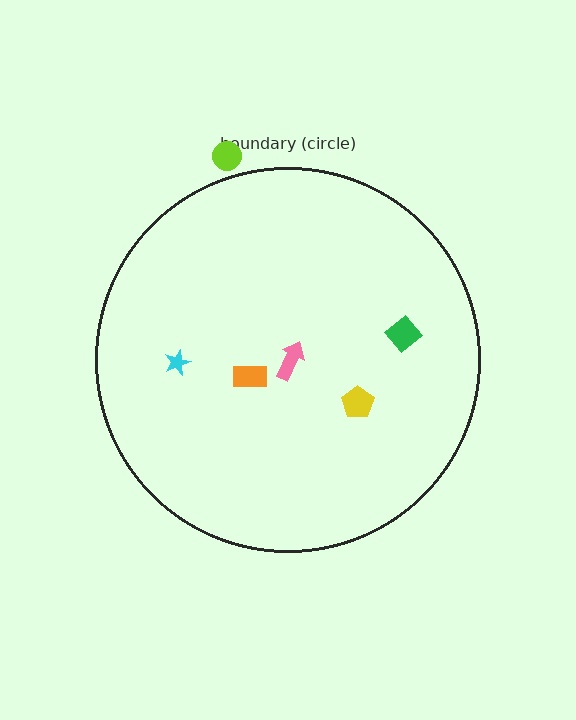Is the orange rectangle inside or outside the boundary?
Inside.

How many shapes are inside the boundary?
5 inside, 1 outside.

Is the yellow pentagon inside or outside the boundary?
Inside.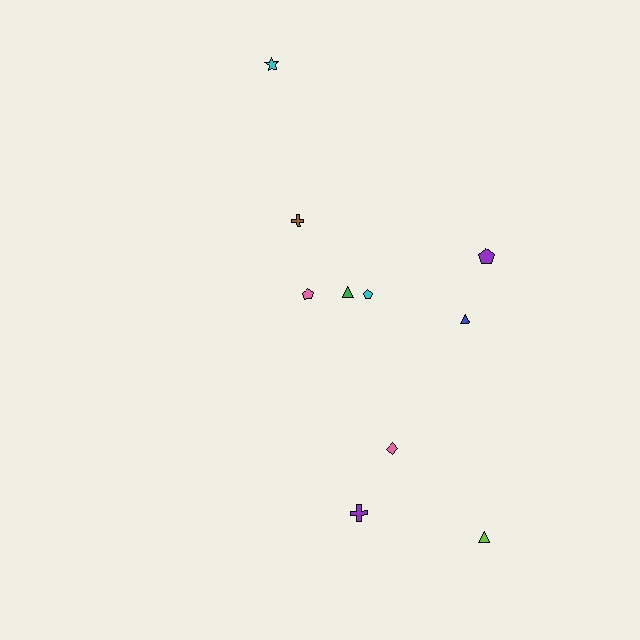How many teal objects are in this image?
There are no teal objects.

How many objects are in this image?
There are 10 objects.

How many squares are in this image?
There are no squares.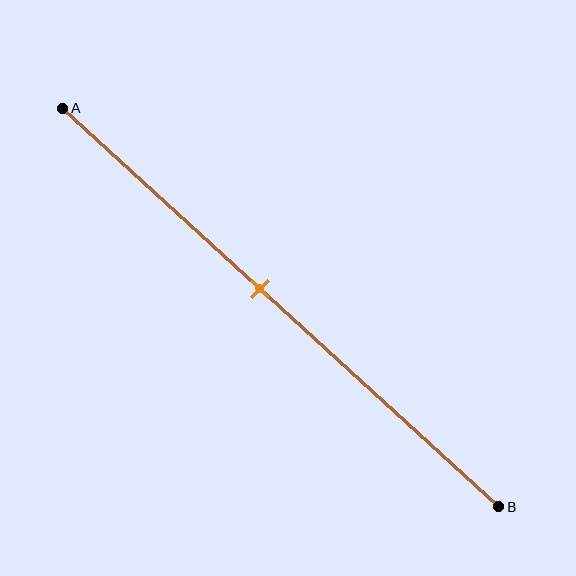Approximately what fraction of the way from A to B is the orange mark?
The orange mark is approximately 45% of the way from A to B.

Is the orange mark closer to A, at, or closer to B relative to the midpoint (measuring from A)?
The orange mark is closer to point A than the midpoint of segment AB.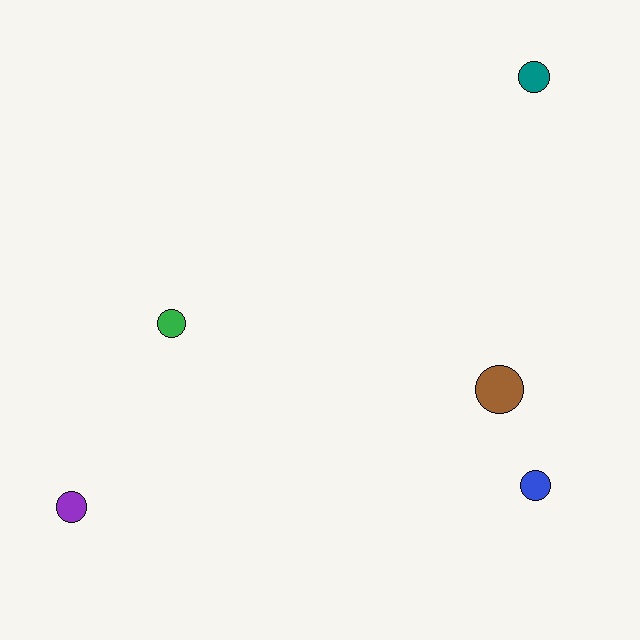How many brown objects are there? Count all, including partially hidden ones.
There is 1 brown object.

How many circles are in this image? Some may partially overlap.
There are 5 circles.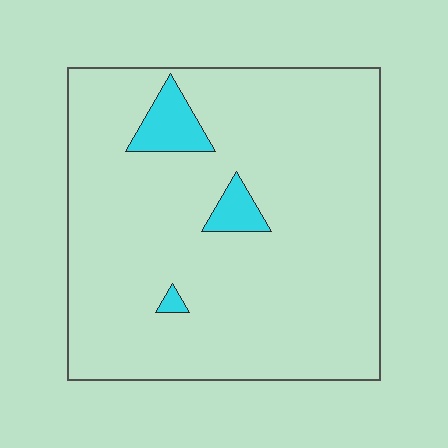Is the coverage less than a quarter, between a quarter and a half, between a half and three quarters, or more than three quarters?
Less than a quarter.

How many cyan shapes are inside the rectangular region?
3.